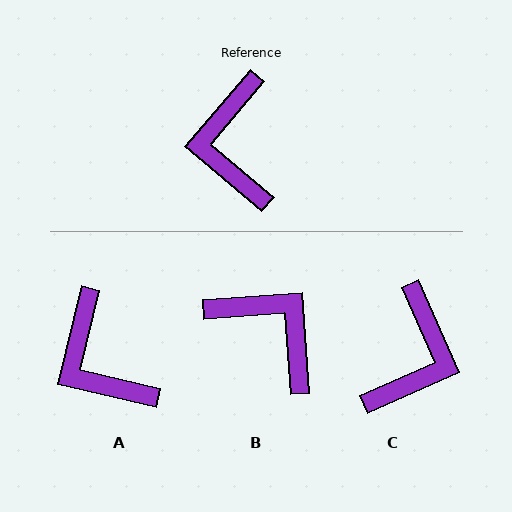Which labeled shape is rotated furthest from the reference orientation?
C, about 154 degrees away.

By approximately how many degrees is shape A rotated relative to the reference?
Approximately 27 degrees counter-clockwise.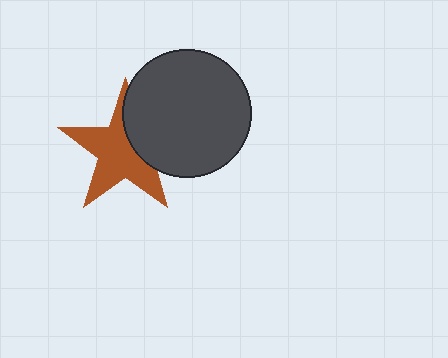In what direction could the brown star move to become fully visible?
The brown star could move left. That would shift it out from behind the dark gray circle entirely.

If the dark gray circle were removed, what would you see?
You would see the complete brown star.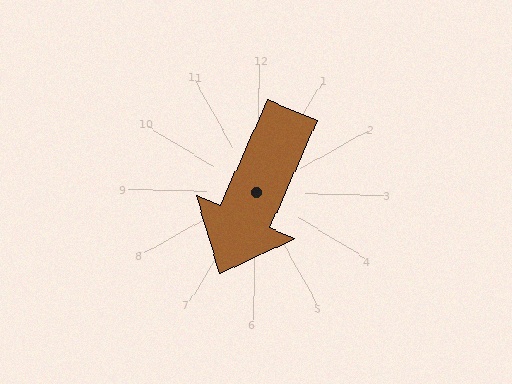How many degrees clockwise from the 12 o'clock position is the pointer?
Approximately 203 degrees.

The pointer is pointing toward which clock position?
Roughly 7 o'clock.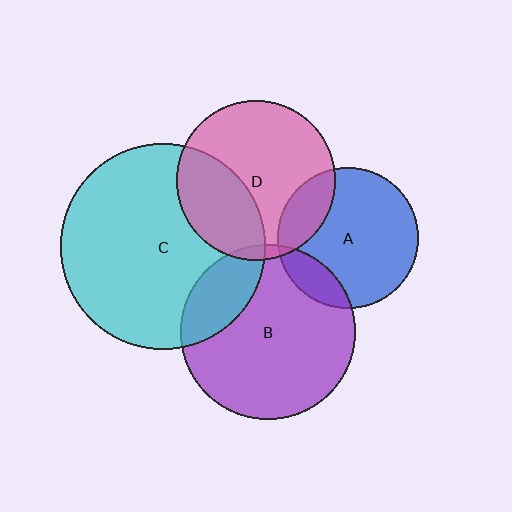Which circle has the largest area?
Circle C (cyan).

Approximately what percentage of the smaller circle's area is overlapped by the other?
Approximately 5%.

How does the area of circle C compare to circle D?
Approximately 1.7 times.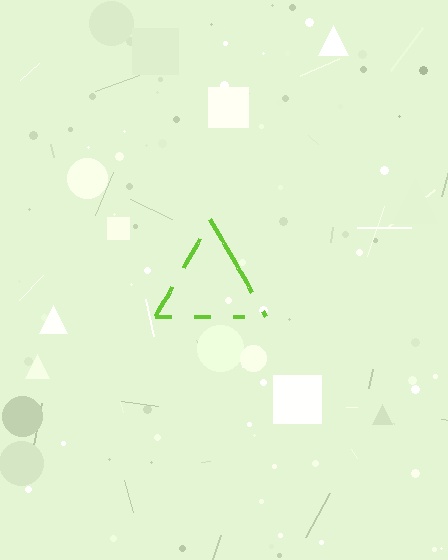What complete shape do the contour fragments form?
The contour fragments form a triangle.